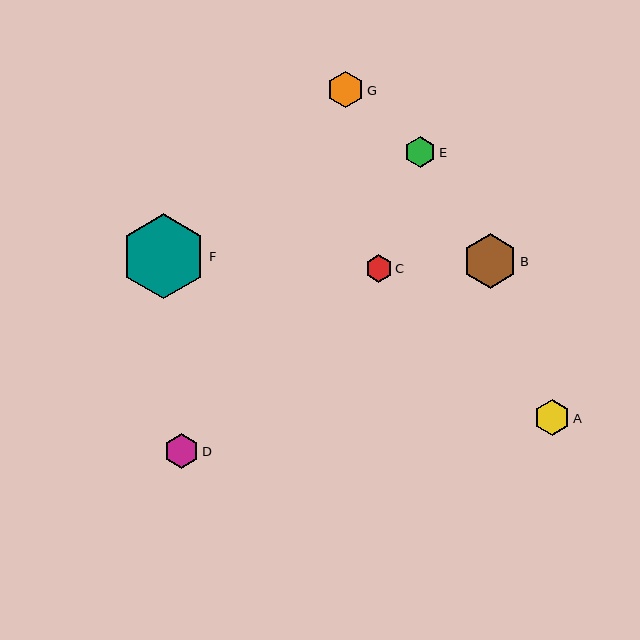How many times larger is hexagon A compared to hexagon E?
Hexagon A is approximately 1.1 times the size of hexagon E.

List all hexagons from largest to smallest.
From largest to smallest: F, B, G, A, D, E, C.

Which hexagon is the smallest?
Hexagon C is the smallest with a size of approximately 27 pixels.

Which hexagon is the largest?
Hexagon F is the largest with a size of approximately 85 pixels.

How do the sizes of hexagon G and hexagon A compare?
Hexagon G and hexagon A are approximately the same size.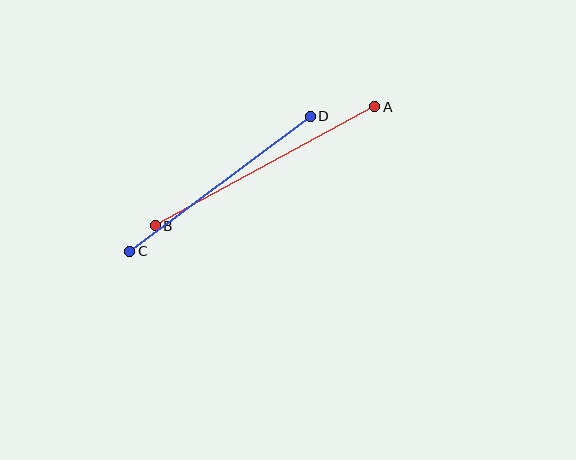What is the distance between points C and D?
The distance is approximately 225 pixels.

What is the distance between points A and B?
The distance is approximately 250 pixels.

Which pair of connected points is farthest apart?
Points A and B are farthest apart.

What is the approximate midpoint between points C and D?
The midpoint is at approximately (220, 184) pixels.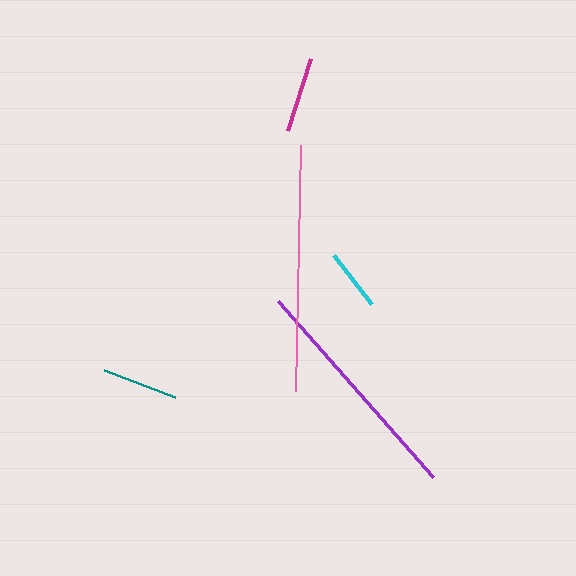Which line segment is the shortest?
The cyan line is the shortest at approximately 62 pixels.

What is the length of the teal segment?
The teal segment is approximately 76 pixels long.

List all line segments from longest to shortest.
From longest to shortest: pink, purple, teal, magenta, cyan.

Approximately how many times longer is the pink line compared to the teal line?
The pink line is approximately 3.2 times the length of the teal line.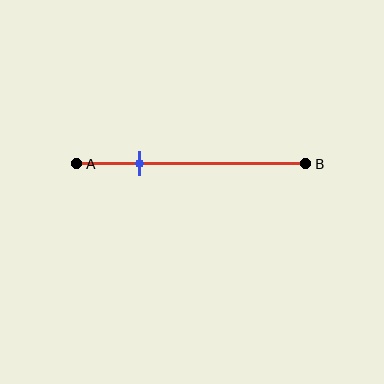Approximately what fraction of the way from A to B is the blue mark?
The blue mark is approximately 25% of the way from A to B.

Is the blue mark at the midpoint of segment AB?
No, the mark is at about 25% from A, not at the 50% midpoint.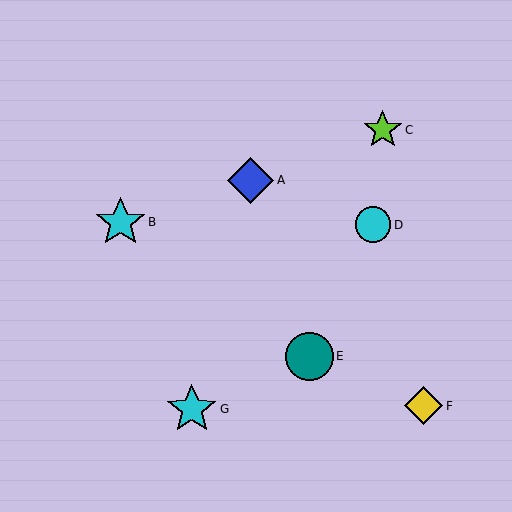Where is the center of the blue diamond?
The center of the blue diamond is at (251, 180).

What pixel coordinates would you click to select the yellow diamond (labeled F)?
Click at (424, 406) to select the yellow diamond F.